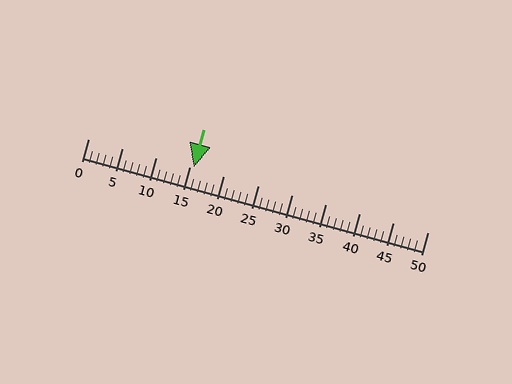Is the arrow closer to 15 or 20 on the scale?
The arrow is closer to 15.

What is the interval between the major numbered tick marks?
The major tick marks are spaced 5 units apart.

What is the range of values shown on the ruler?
The ruler shows values from 0 to 50.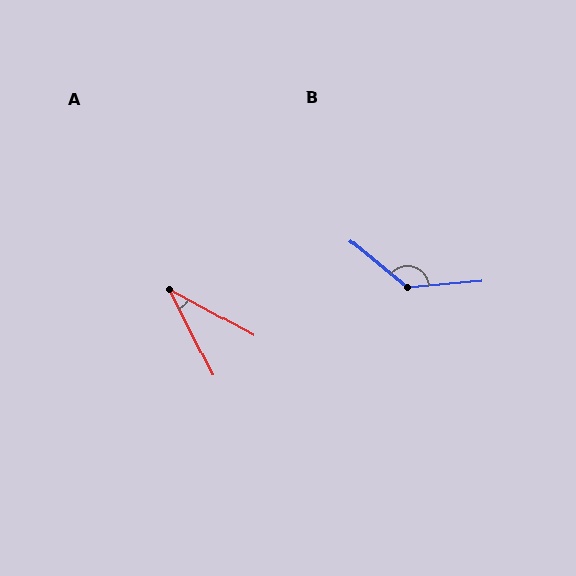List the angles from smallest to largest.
A (35°), B (136°).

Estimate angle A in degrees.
Approximately 35 degrees.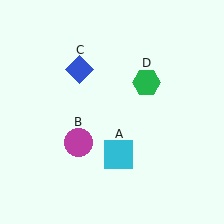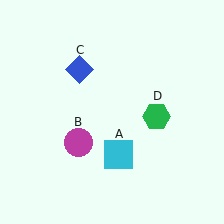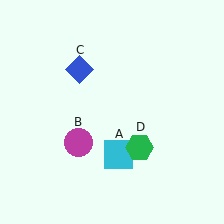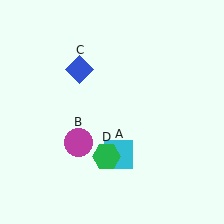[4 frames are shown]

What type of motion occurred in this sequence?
The green hexagon (object D) rotated clockwise around the center of the scene.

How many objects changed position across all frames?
1 object changed position: green hexagon (object D).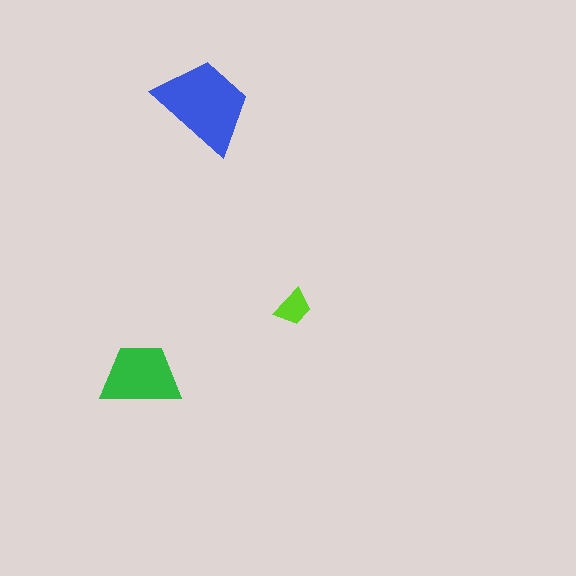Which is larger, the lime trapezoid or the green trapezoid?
The green one.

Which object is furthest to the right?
The lime trapezoid is rightmost.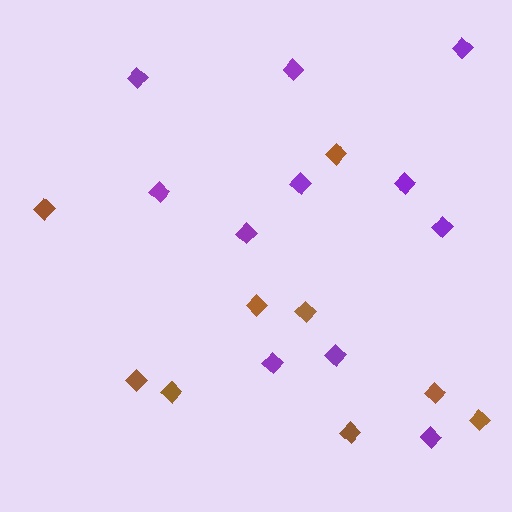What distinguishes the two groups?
There are 2 groups: one group of purple diamonds (11) and one group of brown diamonds (9).